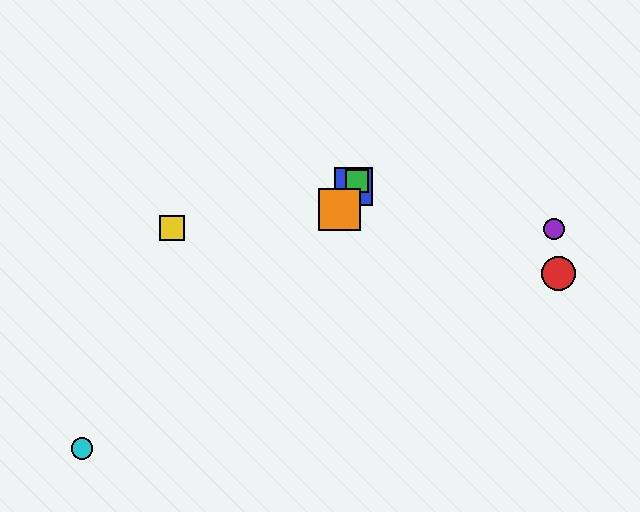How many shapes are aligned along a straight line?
3 shapes (the blue square, the green square, the orange square) are aligned along a straight line.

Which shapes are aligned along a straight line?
The blue square, the green square, the orange square are aligned along a straight line.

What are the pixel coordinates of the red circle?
The red circle is at (559, 273).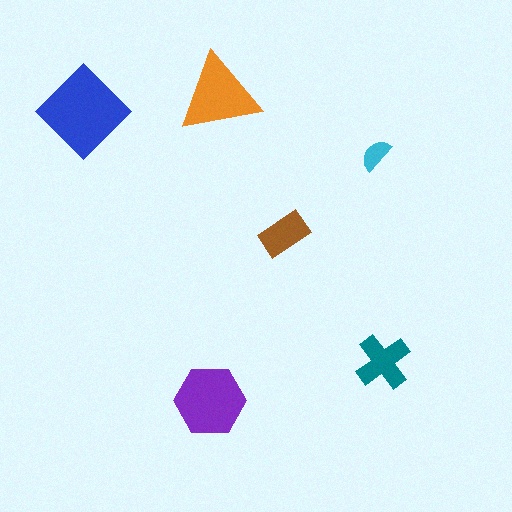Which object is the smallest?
The cyan semicircle.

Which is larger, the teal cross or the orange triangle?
The orange triangle.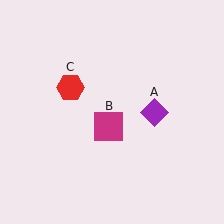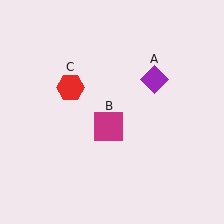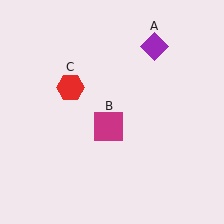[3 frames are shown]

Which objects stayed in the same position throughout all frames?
Magenta square (object B) and red hexagon (object C) remained stationary.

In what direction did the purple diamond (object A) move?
The purple diamond (object A) moved up.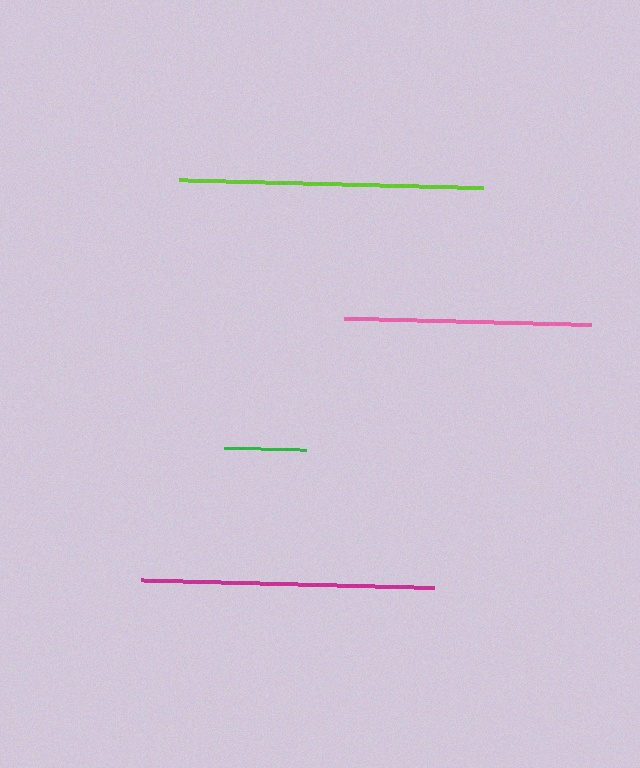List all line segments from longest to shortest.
From longest to shortest: lime, magenta, pink, green.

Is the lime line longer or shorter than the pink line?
The lime line is longer than the pink line.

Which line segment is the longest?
The lime line is the longest at approximately 304 pixels.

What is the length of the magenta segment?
The magenta segment is approximately 293 pixels long.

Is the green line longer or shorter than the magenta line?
The magenta line is longer than the green line.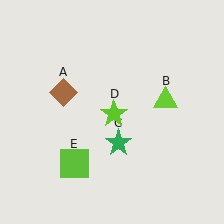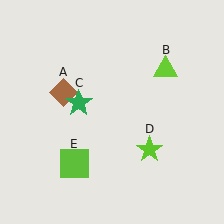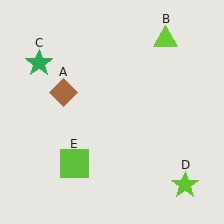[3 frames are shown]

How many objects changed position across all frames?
3 objects changed position: lime triangle (object B), green star (object C), lime star (object D).